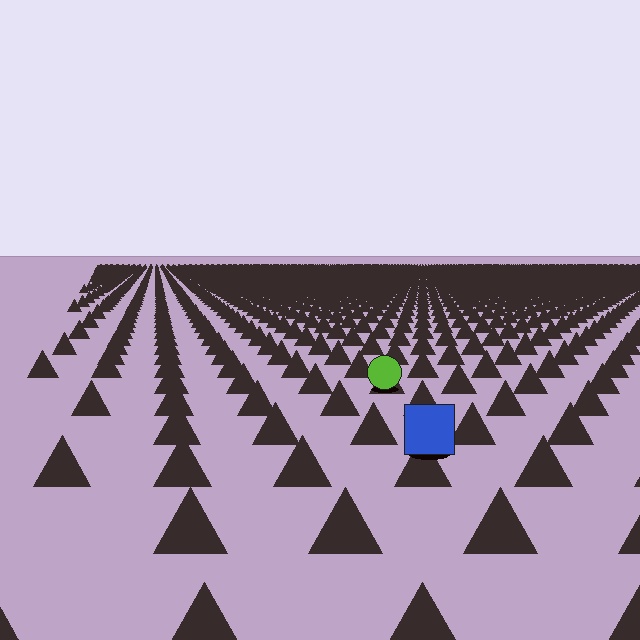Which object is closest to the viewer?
The blue square is closest. The texture marks near it are larger and more spread out.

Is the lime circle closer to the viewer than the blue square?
No. The blue square is closer — you can tell from the texture gradient: the ground texture is coarser near it.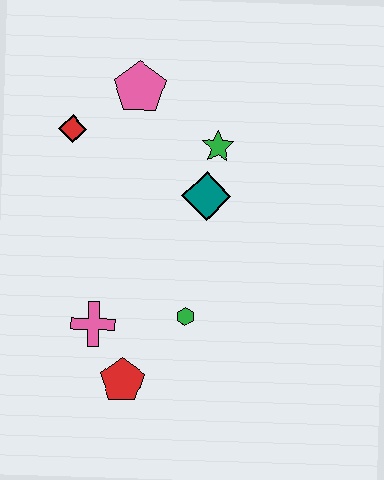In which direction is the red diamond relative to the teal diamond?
The red diamond is to the left of the teal diamond.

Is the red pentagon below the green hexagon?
Yes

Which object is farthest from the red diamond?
The red pentagon is farthest from the red diamond.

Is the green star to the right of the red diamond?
Yes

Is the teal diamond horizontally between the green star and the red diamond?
Yes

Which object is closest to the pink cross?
The red pentagon is closest to the pink cross.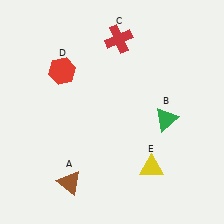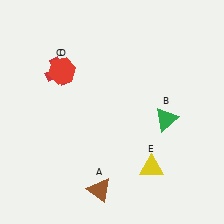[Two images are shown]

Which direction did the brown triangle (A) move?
The brown triangle (A) moved right.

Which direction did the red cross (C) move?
The red cross (C) moved left.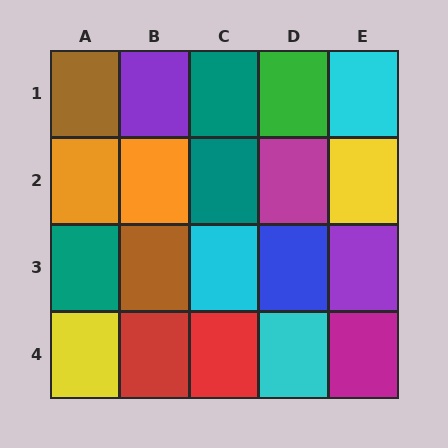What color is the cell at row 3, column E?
Purple.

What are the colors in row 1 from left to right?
Brown, purple, teal, green, cyan.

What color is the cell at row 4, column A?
Yellow.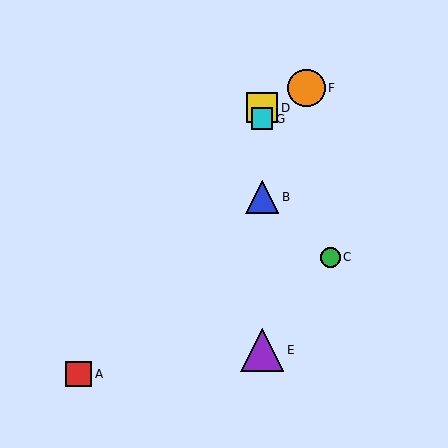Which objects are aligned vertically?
Objects B, D, E, G are aligned vertically.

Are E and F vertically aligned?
No, E is at x≈262 and F is at x≈307.